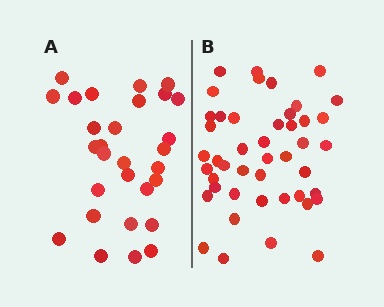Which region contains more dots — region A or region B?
Region B (the right region) has more dots.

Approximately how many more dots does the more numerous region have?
Region B has approximately 15 more dots than region A.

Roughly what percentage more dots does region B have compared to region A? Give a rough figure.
About 55% more.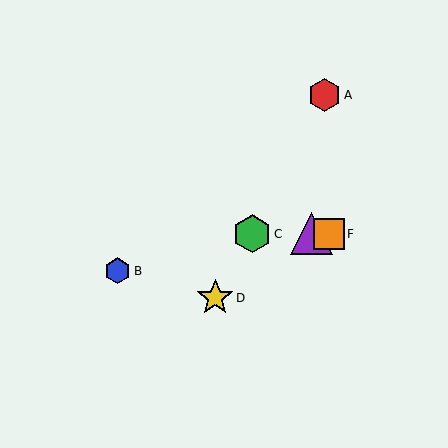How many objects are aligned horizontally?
3 objects (C, E, F) are aligned horizontally.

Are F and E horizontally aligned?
Yes, both are at y≈234.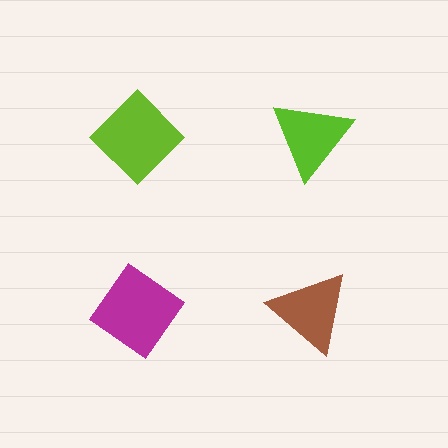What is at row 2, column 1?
A magenta diamond.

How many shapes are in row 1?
2 shapes.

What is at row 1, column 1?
A lime diamond.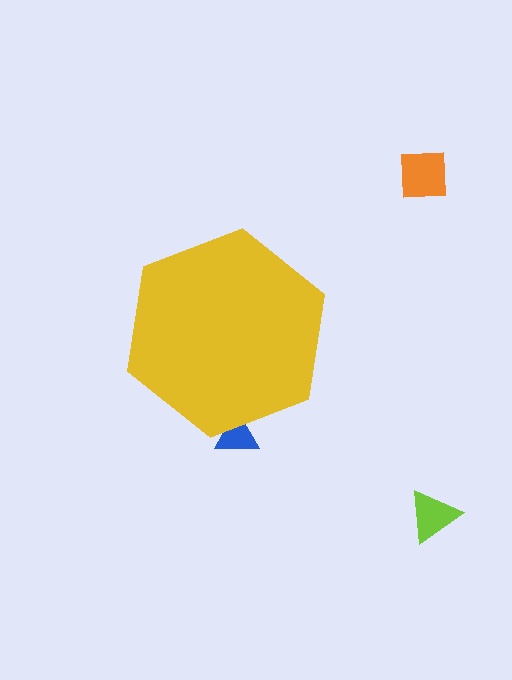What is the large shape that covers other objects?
A yellow hexagon.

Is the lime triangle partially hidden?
No, the lime triangle is fully visible.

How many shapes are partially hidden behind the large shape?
1 shape is partially hidden.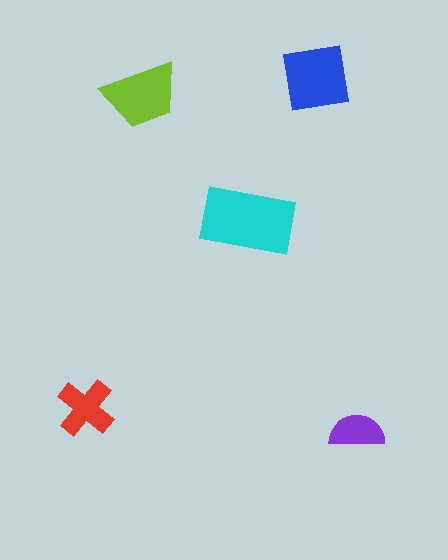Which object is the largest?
The cyan rectangle.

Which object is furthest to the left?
The red cross is leftmost.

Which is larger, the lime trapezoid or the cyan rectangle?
The cyan rectangle.